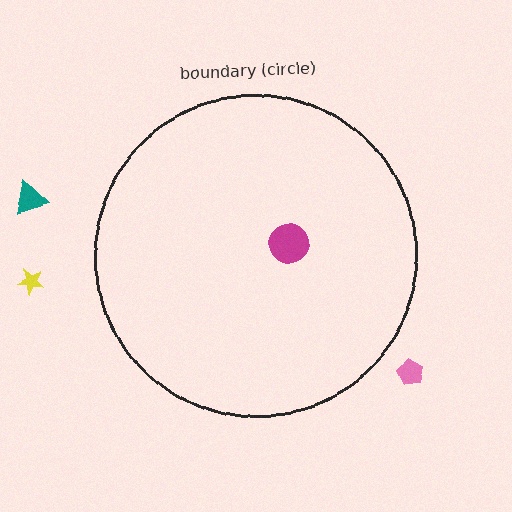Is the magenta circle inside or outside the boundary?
Inside.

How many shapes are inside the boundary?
1 inside, 3 outside.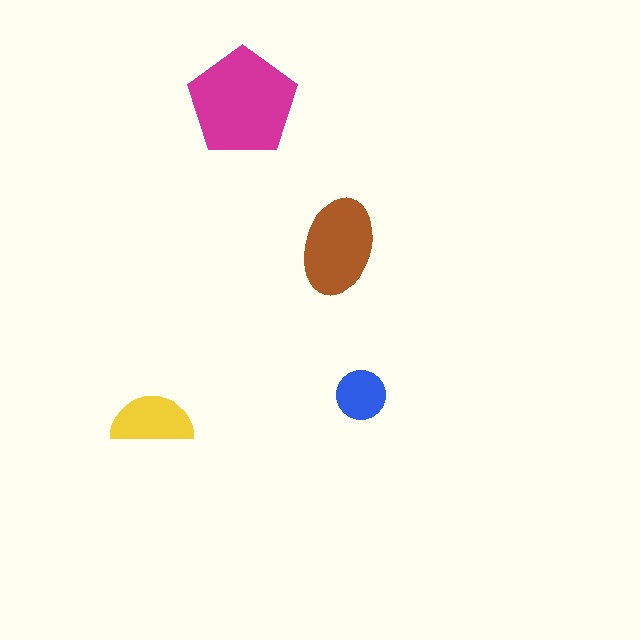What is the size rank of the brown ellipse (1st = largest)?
2nd.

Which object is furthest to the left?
The yellow semicircle is leftmost.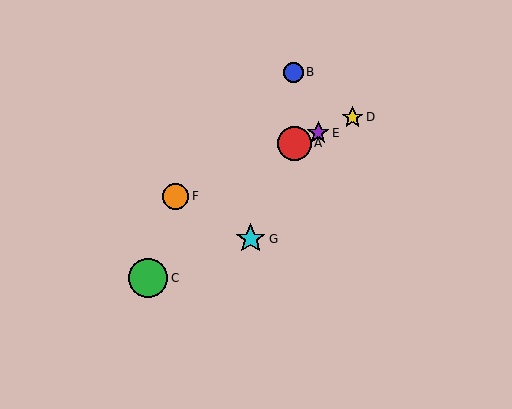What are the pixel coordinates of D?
Object D is at (353, 117).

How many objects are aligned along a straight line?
4 objects (A, D, E, F) are aligned along a straight line.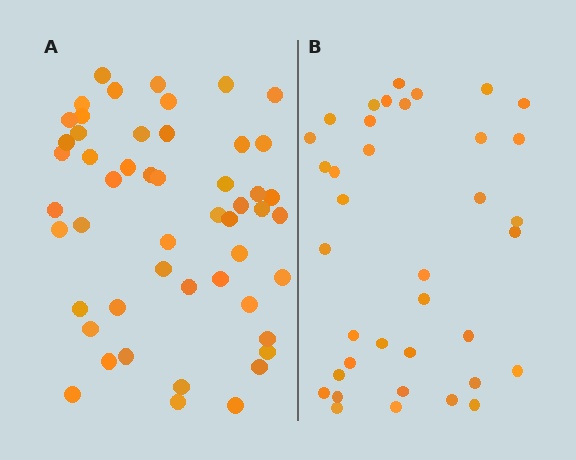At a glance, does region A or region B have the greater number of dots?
Region A (the left region) has more dots.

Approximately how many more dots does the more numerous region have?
Region A has approximately 15 more dots than region B.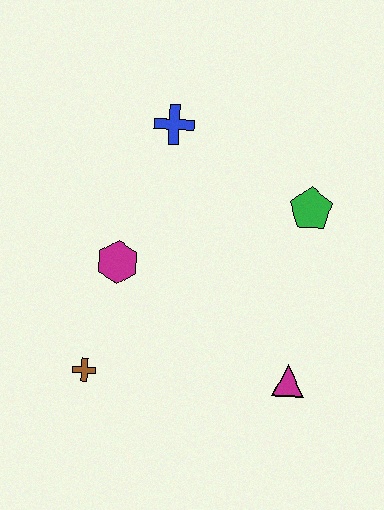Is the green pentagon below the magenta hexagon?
No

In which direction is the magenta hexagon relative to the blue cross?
The magenta hexagon is below the blue cross.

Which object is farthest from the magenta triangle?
The blue cross is farthest from the magenta triangle.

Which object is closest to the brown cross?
The magenta hexagon is closest to the brown cross.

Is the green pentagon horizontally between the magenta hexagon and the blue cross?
No